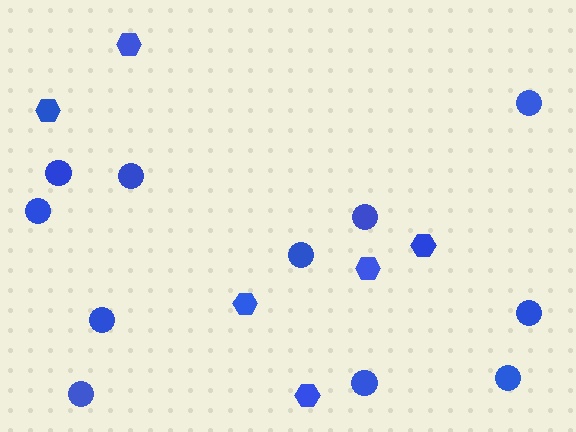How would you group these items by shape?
There are 2 groups: one group of circles (11) and one group of hexagons (6).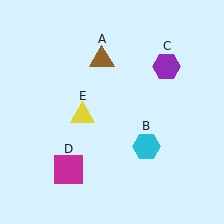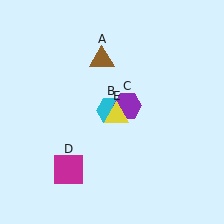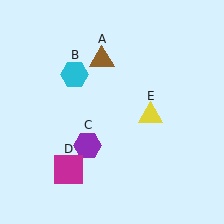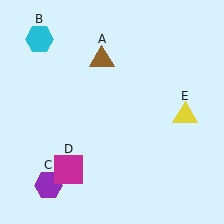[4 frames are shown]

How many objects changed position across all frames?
3 objects changed position: cyan hexagon (object B), purple hexagon (object C), yellow triangle (object E).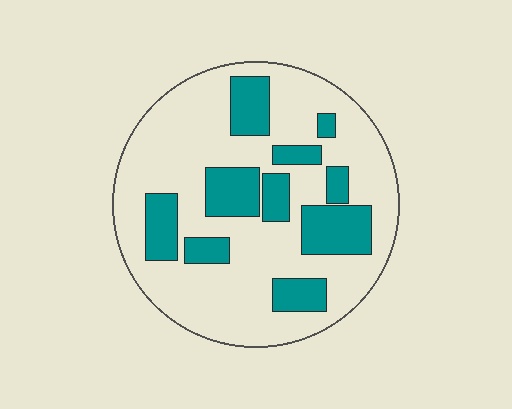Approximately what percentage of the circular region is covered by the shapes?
Approximately 25%.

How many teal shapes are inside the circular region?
10.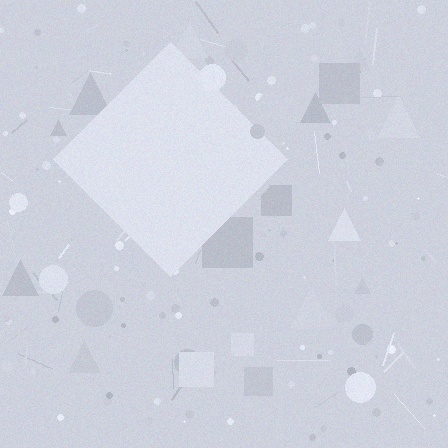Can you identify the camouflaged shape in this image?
The camouflaged shape is a diamond.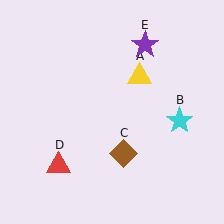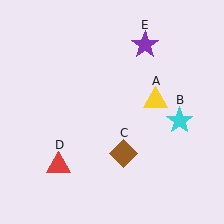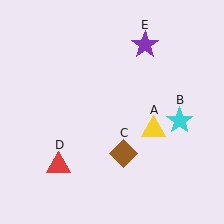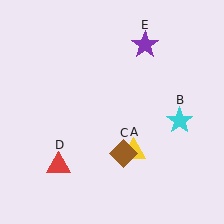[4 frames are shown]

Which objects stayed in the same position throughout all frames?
Cyan star (object B) and brown diamond (object C) and red triangle (object D) and purple star (object E) remained stationary.